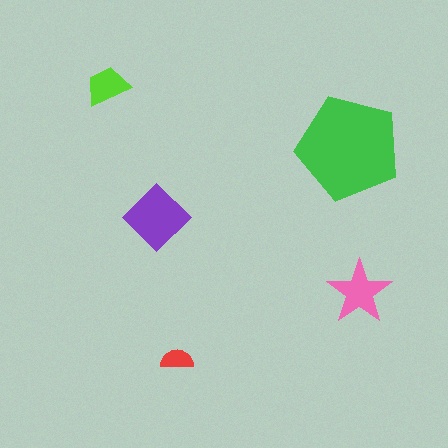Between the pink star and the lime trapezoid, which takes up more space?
The pink star.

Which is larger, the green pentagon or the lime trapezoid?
The green pentagon.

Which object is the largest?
The green pentagon.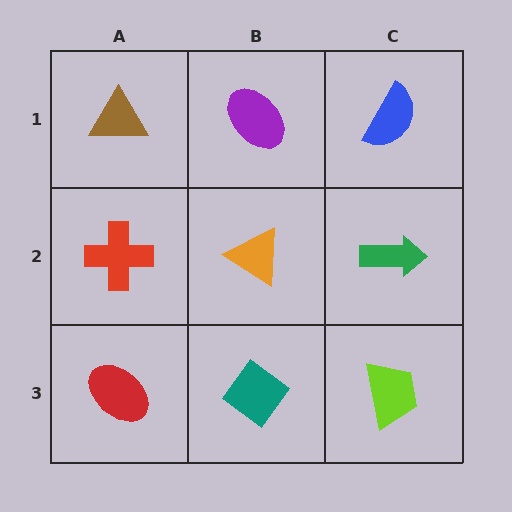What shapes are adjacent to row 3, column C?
A green arrow (row 2, column C), a teal diamond (row 3, column B).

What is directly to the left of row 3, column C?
A teal diamond.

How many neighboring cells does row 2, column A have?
3.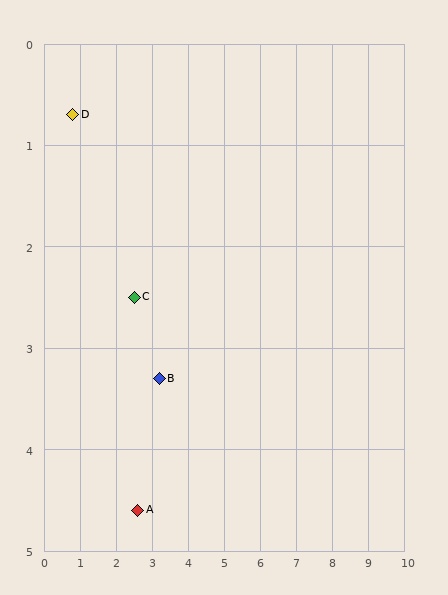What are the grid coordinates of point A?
Point A is at approximately (2.6, 4.6).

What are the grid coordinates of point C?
Point C is at approximately (2.5, 2.5).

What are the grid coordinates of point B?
Point B is at approximately (3.2, 3.3).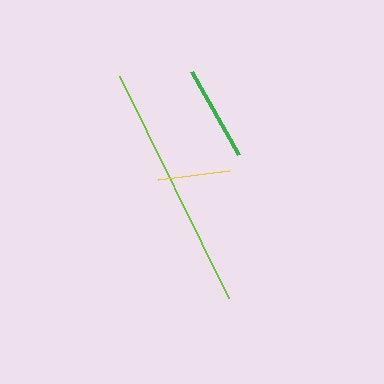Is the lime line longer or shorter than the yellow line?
The lime line is longer than the yellow line.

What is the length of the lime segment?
The lime segment is approximately 247 pixels long.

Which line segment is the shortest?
The yellow line is the shortest at approximately 72 pixels.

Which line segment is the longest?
The lime line is the longest at approximately 247 pixels.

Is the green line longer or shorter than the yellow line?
The green line is longer than the yellow line.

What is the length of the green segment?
The green segment is approximately 95 pixels long.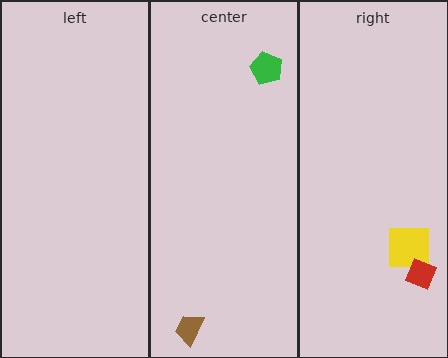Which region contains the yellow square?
The right region.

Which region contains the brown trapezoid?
The center region.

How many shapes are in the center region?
2.